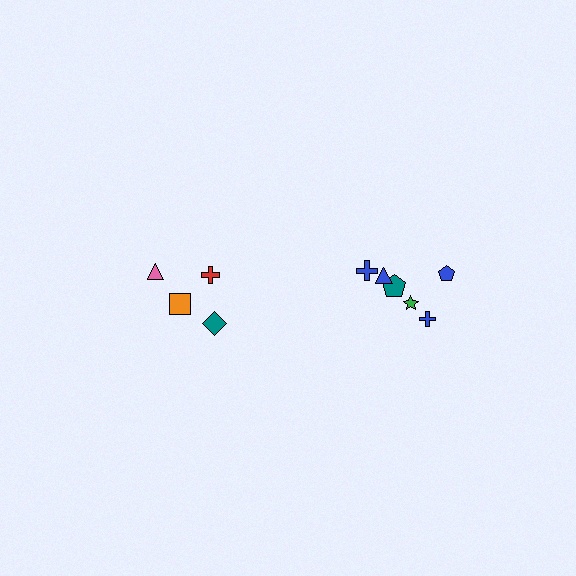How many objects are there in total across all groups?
There are 10 objects.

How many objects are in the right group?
There are 6 objects.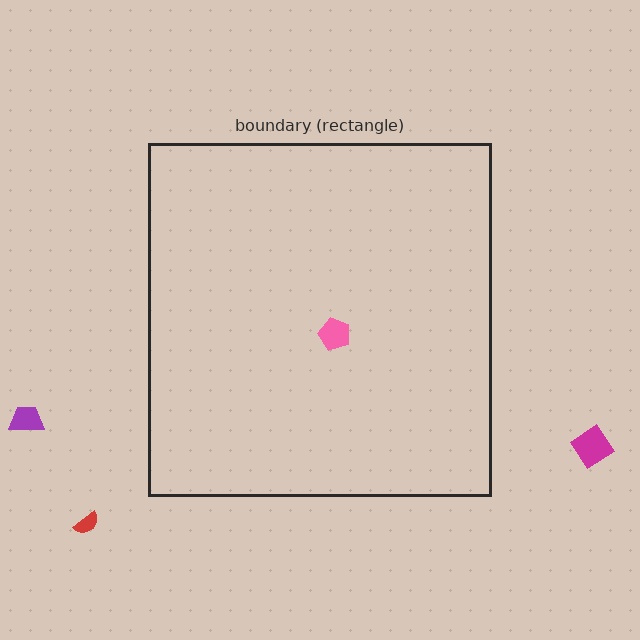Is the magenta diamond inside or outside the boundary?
Outside.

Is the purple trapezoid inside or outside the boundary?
Outside.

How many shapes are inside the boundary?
1 inside, 3 outside.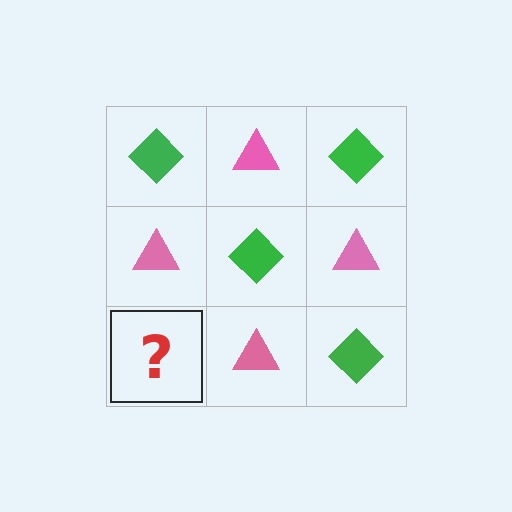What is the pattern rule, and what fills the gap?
The rule is that it alternates green diamond and pink triangle in a checkerboard pattern. The gap should be filled with a green diamond.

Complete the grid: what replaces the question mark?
The question mark should be replaced with a green diamond.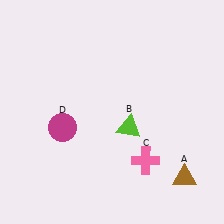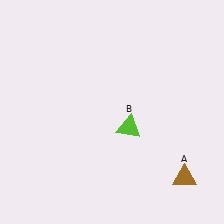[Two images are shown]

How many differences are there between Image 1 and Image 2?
There are 2 differences between the two images.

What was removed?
The magenta circle (D), the pink cross (C) were removed in Image 2.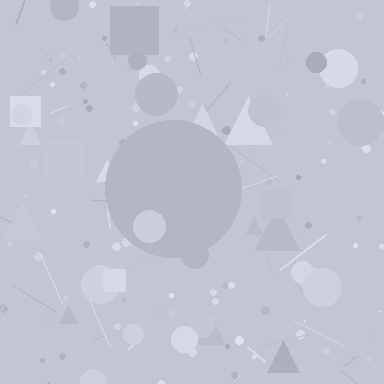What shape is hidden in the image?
A circle is hidden in the image.